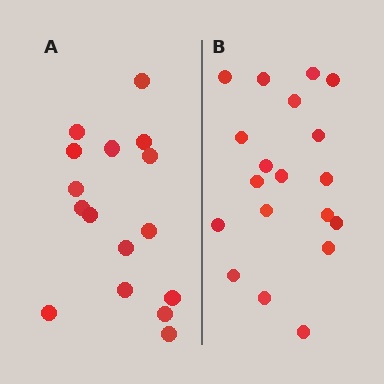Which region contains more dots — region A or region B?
Region B (the right region) has more dots.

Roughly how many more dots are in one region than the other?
Region B has just a few more — roughly 2 or 3 more dots than region A.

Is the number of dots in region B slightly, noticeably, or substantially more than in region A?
Region B has only slightly more — the two regions are fairly close. The ratio is roughly 1.2 to 1.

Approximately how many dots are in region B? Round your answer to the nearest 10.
About 20 dots. (The exact count is 19, which rounds to 20.)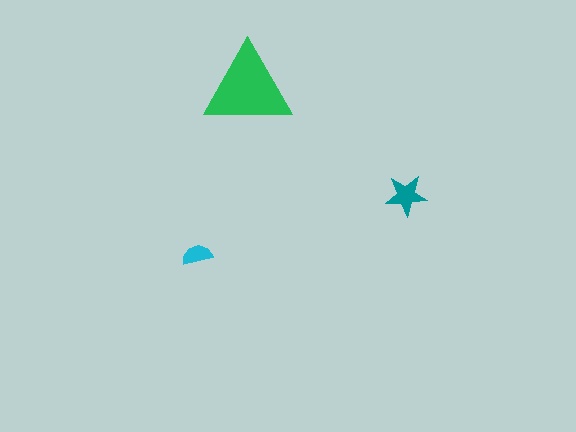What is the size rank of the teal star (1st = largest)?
2nd.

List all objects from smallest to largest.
The cyan semicircle, the teal star, the green triangle.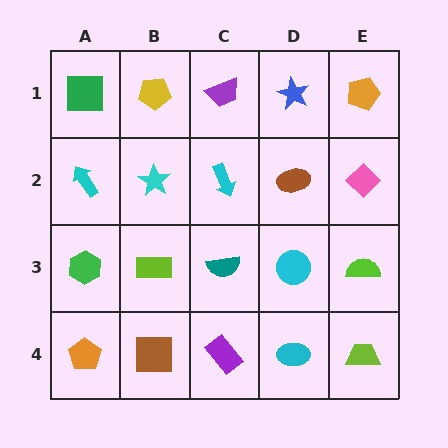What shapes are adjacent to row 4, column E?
A lime semicircle (row 3, column E), a cyan ellipse (row 4, column D).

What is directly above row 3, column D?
A brown ellipse.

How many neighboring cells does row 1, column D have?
3.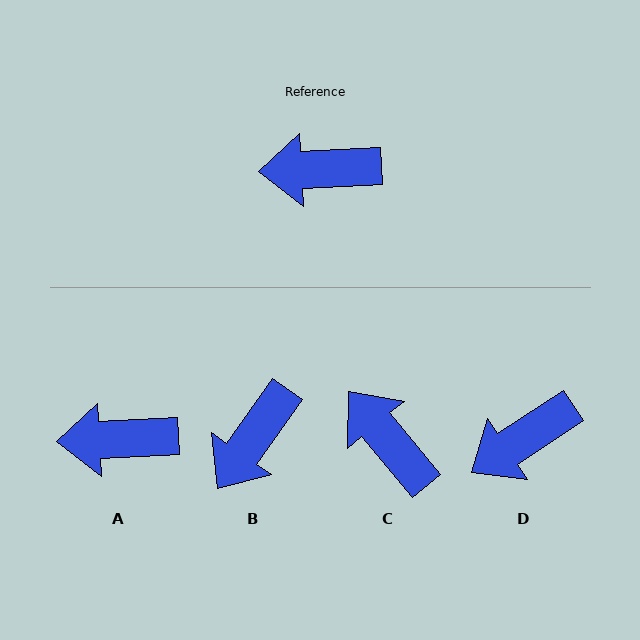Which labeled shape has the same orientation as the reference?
A.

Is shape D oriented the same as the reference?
No, it is off by about 30 degrees.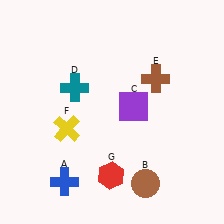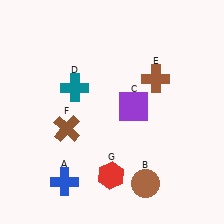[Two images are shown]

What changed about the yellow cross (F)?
In Image 1, F is yellow. In Image 2, it changed to brown.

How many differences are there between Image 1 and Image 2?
There is 1 difference between the two images.